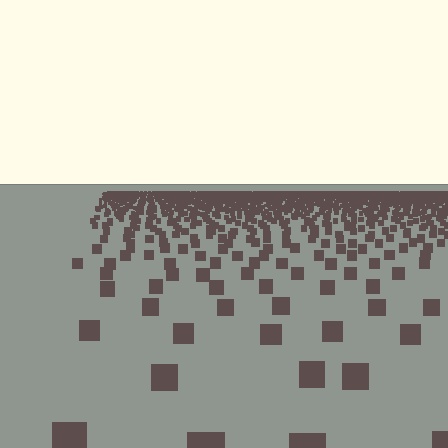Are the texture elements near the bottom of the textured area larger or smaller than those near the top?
Larger. Near the bottom, elements are closer to the viewer and appear at a bigger on-screen size.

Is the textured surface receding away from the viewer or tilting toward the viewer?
The surface is receding away from the viewer. Texture elements get smaller and denser toward the top.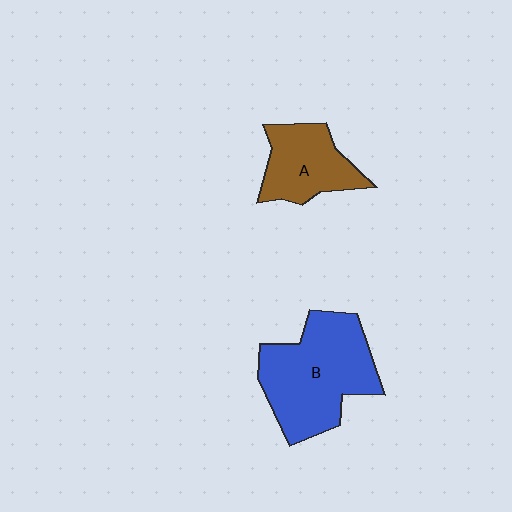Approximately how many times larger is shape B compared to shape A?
Approximately 1.7 times.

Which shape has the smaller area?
Shape A (brown).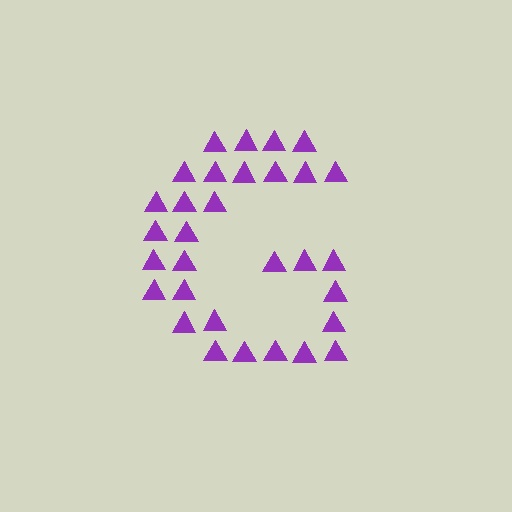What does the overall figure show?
The overall figure shows the letter G.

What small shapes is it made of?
It is made of small triangles.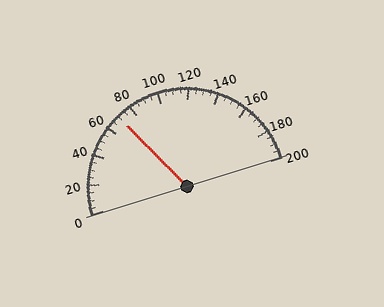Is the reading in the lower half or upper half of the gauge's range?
The reading is in the lower half of the range (0 to 200).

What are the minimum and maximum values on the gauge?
The gauge ranges from 0 to 200.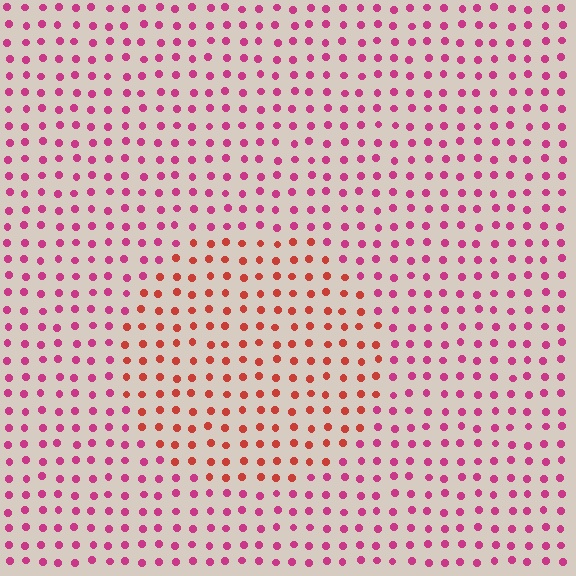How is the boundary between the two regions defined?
The boundary is defined purely by a slight shift in hue (about 36 degrees). Spacing, size, and orientation are identical on both sides.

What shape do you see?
I see a circle.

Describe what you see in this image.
The image is filled with small magenta elements in a uniform arrangement. A circle-shaped region is visible where the elements are tinted to a slightly different hue, forming a subtle color boundary.